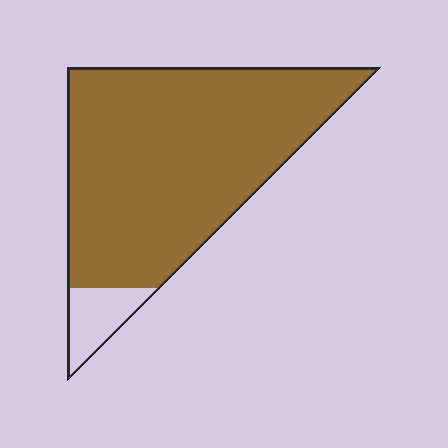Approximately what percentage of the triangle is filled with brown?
Approximately 90%.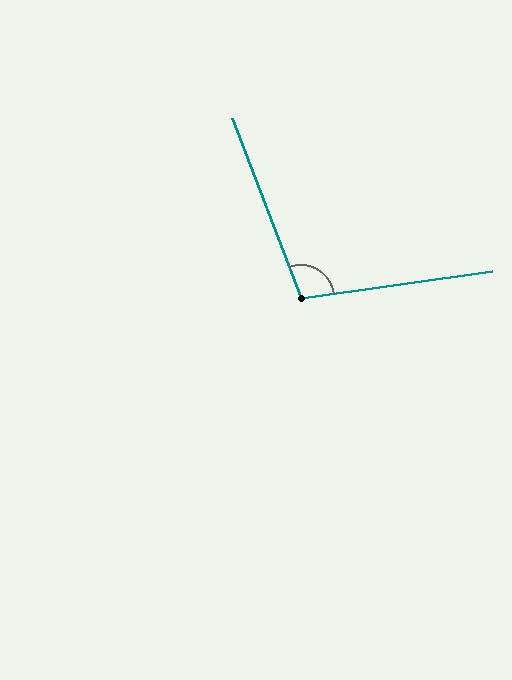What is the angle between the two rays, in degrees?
Approximately 103 degrees.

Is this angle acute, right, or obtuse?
It is obtuse.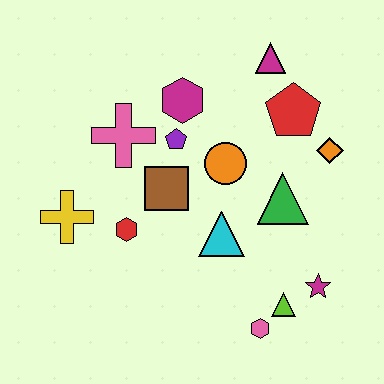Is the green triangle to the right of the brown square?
Yes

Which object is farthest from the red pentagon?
The yellow cross is farthest from the red pentagon.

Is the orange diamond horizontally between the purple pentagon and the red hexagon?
No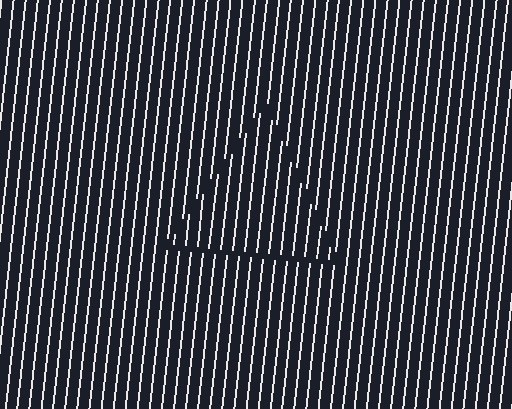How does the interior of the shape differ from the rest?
The interior of the shape contains the same grating, shifted by half a period — the contour is defined by the phase discontinuity where line-ends from the inner and outer gratings abut.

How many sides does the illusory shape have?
3 sides — the line-ends trace a triangle.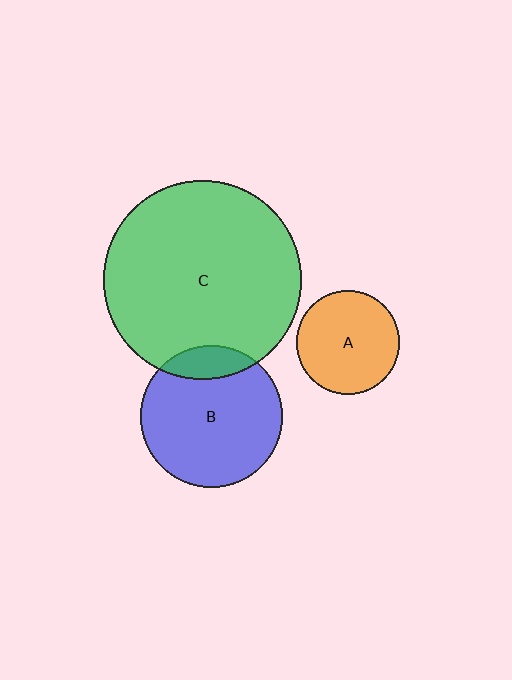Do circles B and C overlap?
Yes.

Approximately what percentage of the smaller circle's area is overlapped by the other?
Approximately 15%.